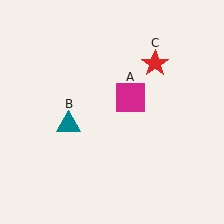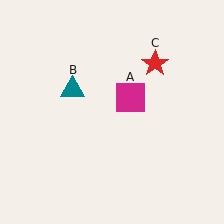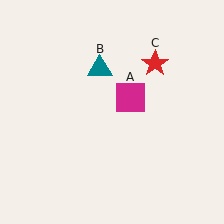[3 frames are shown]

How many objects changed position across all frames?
1 object changed position: teal triangle (object B).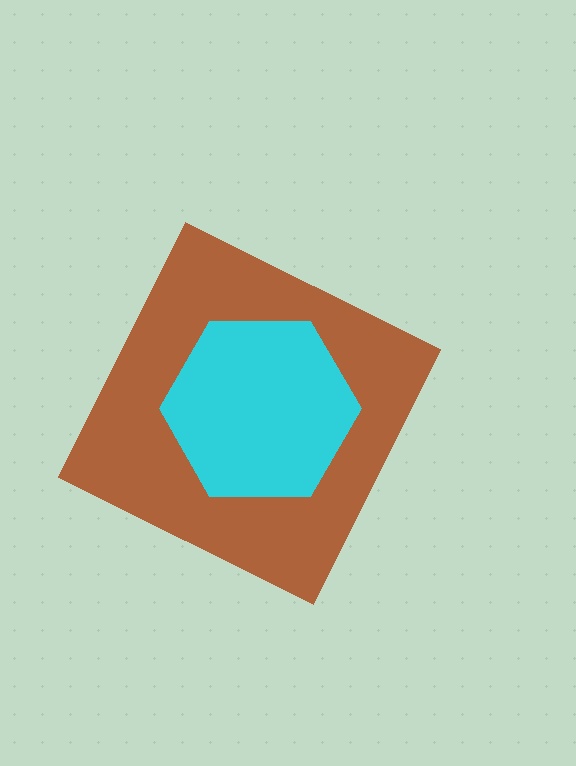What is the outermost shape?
The brown diamond.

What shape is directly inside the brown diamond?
The cyan hexagon.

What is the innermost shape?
The cyan hexagon.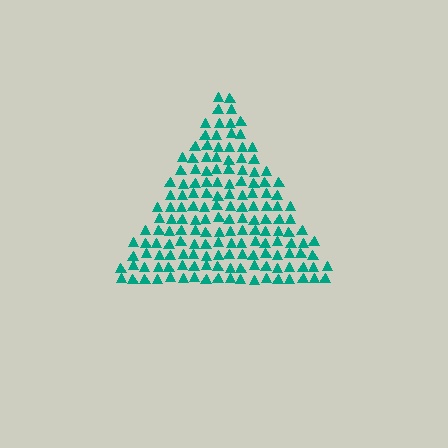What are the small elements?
The small elements are triangles.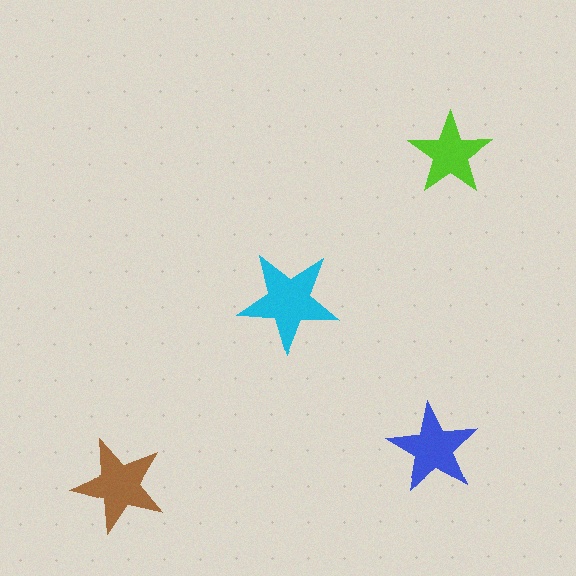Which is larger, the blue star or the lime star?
The blue one.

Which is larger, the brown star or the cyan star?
The cyan one.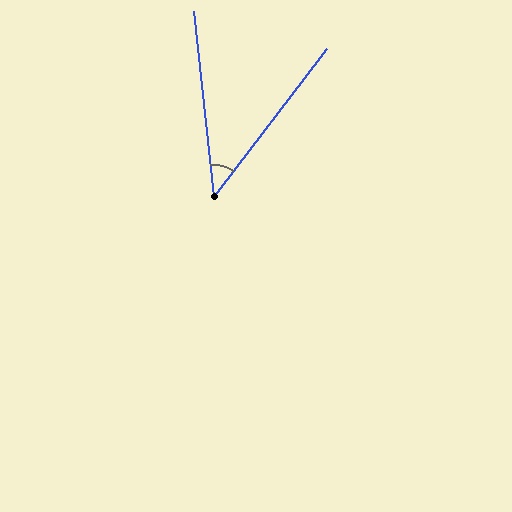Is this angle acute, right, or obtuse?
It is acute.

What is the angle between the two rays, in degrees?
Approximately 44 degrees.